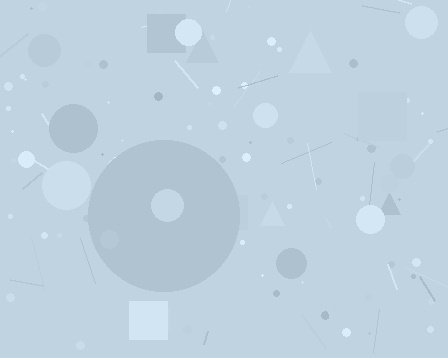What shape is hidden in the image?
A circle is hidden in the image.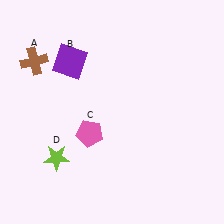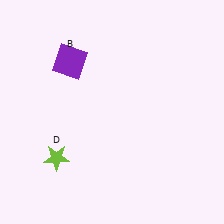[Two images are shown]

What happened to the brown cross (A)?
The brown cross (A) was removed in Image 2. It was in the top-left area of Image 1.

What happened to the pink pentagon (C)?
The pink pentagon (C) was removed in Image 2. It was in the bottom-left area of Image 1.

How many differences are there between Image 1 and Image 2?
There are 2 differences between the two images.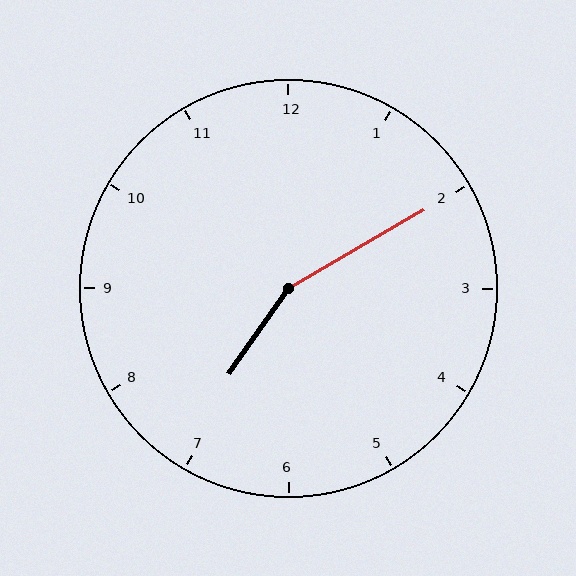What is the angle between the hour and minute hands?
Approximately 155 degrees.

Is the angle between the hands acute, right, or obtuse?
It is obtuse.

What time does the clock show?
7:10.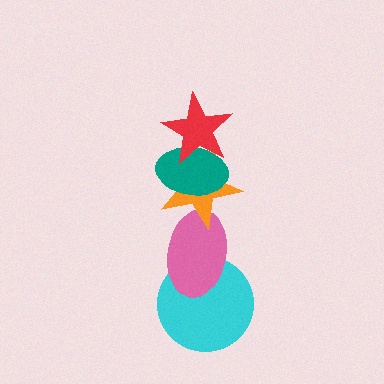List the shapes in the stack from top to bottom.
From top to bottom: the red star, the teal ellipse, the orange star, the pink ellipse, the cyan circle.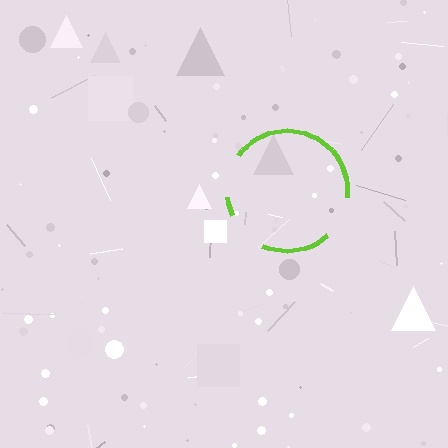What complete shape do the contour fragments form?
The contour fragments form a circle.